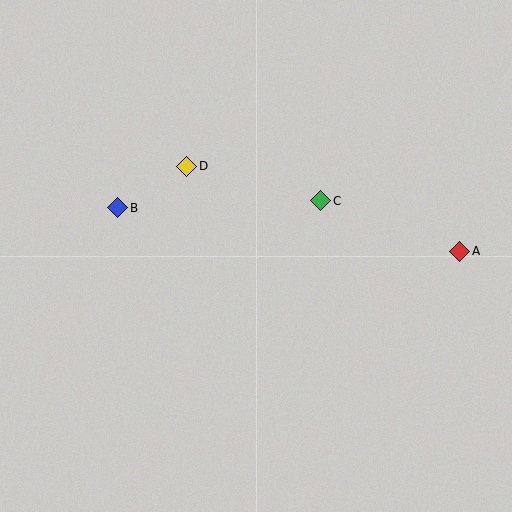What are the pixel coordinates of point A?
Point A is at (460, 251).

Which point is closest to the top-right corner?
Point A is closest to the top-right corner.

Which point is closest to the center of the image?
Point C at (321, 201) is closest to the center.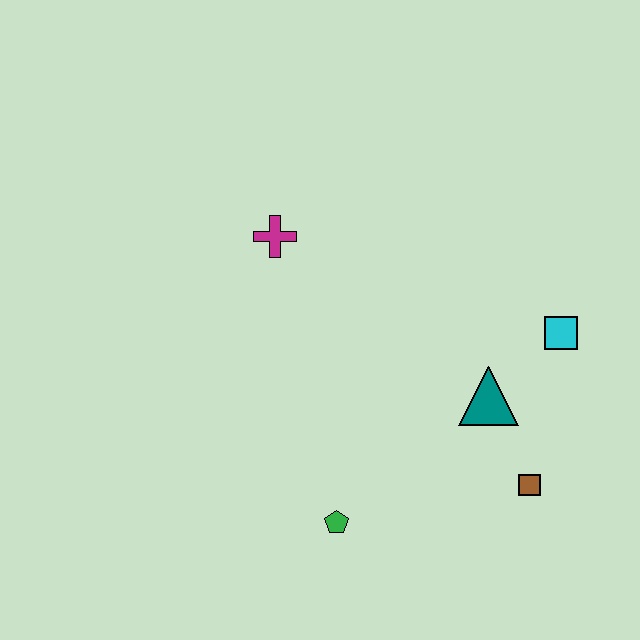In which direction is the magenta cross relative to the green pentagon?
The magenta cross is above the green pentagon.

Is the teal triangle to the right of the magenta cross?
Yes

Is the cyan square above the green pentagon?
Yes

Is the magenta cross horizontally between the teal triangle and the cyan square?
No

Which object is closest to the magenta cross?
The teal triangle is closest to the magenta cross.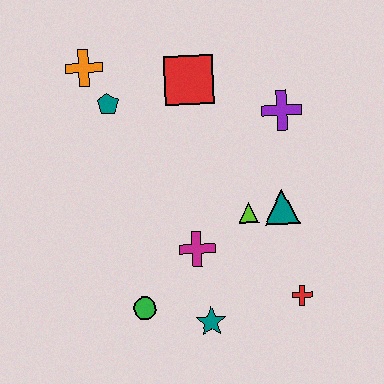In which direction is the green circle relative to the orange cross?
The green circle is below the orange cross.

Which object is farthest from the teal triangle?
The orange cross is farthest from the teal triangle.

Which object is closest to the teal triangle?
The lime triangle is closest to the teal triangle.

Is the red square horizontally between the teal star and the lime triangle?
No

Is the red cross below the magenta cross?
Yes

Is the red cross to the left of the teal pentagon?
No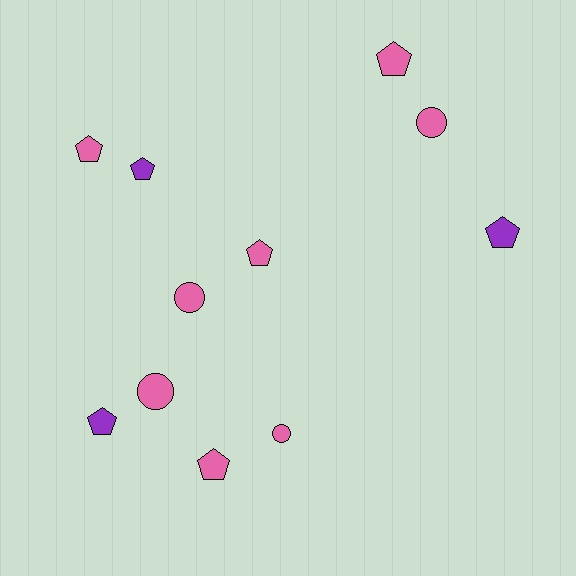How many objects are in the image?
There are 11 objects.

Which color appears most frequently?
Pink, with 8 objects.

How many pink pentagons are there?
There are 4 pink pentagons.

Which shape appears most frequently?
Pentagon, with 7 objects.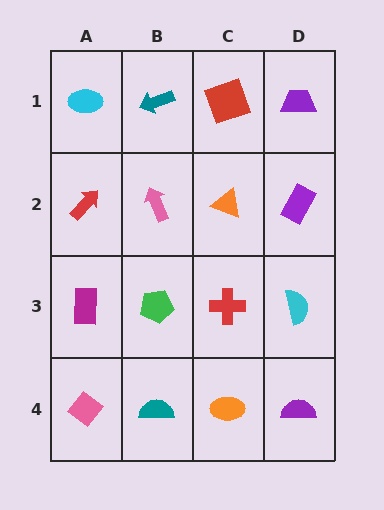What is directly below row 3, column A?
A pink diamond.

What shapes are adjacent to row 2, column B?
A teal arrow (row 1, column B), a green pentagon (row 3, column B), a red arrow (row 2, column A), an orange triangle (row 2, column C).